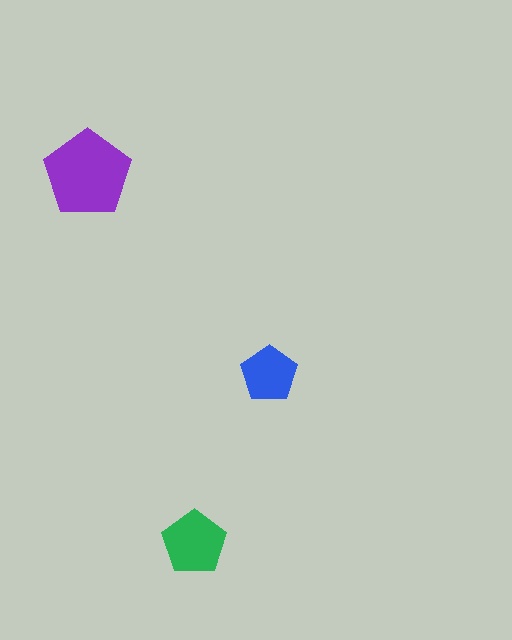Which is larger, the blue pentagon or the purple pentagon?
The purple one.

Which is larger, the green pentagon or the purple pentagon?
The purple one.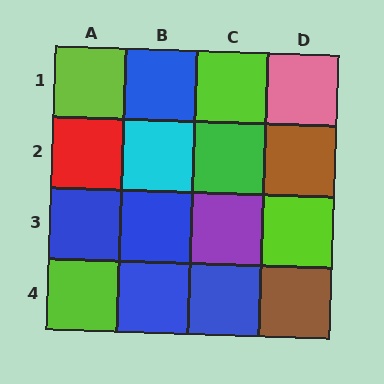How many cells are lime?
4 cells are lime.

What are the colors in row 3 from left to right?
Blue, blue, purple, lime.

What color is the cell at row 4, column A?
Lime.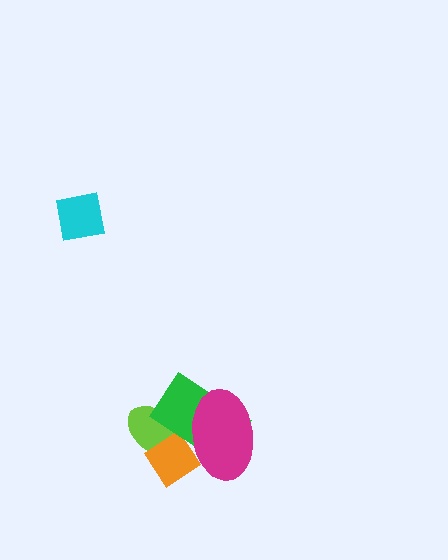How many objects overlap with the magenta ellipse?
3 objects overlap with the magenta ellipse.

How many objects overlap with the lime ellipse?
3 objects overlap with the lime ellipse.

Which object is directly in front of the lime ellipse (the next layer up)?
The orange diamond is directly in front of the lime ellipse.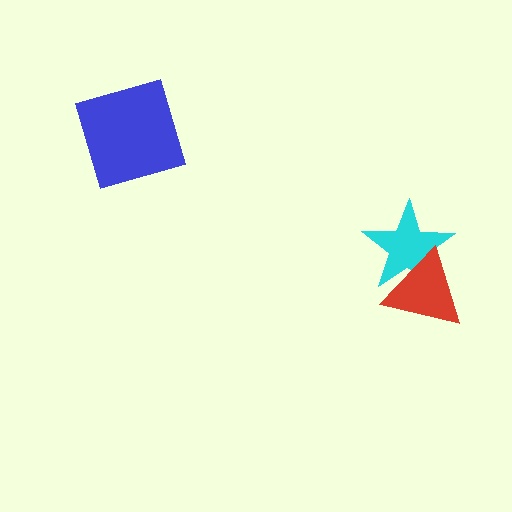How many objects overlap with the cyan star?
1 object overlaps with the cyan star.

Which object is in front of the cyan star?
The red triangle is in front of the cyan star.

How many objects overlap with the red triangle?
1 object overlaps with the red triangle.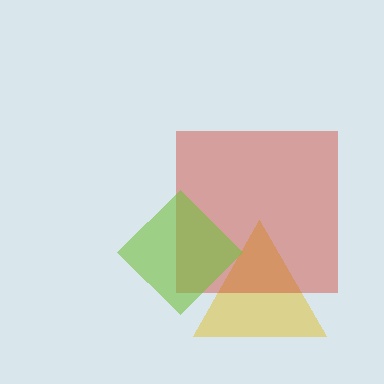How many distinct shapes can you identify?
There are 3 distinct shapes: a yellow triangle, a red square, a lime diamond.